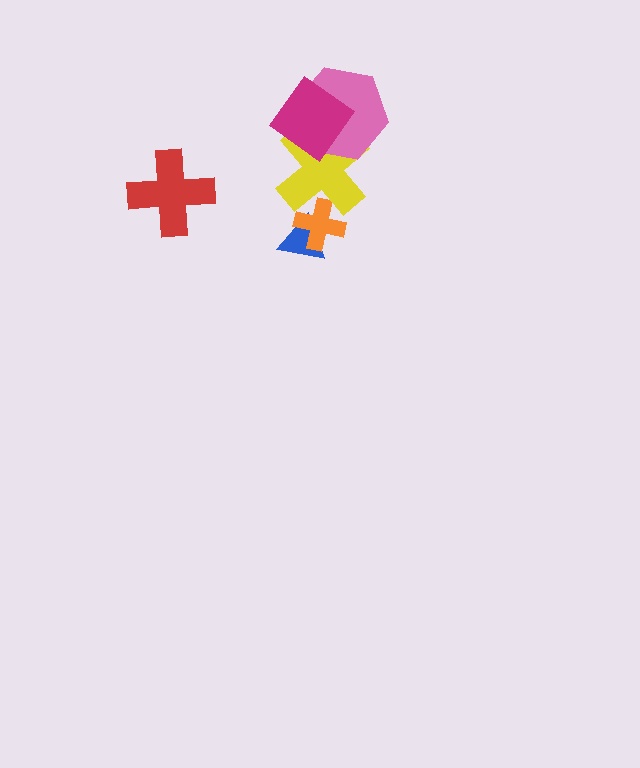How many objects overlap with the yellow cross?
3 objects overlap with the yellow cross.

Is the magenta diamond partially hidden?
No, no other shape covers it.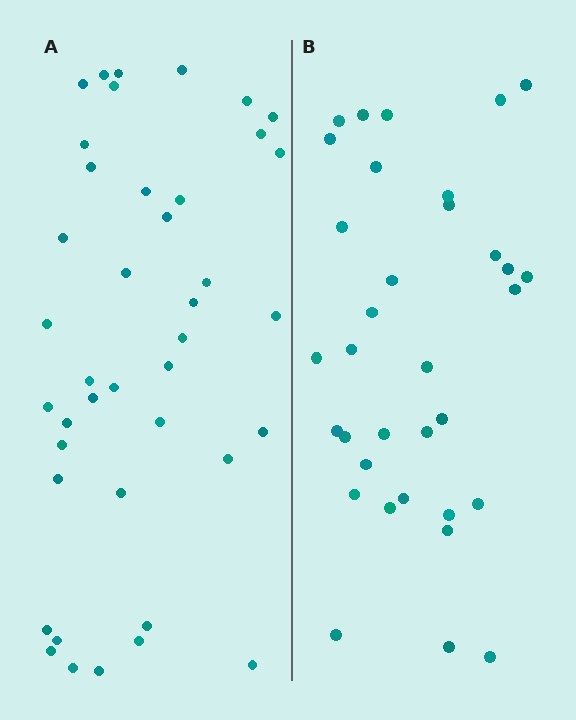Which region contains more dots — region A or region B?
Region A (the left region) has more dots.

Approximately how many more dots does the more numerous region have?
Region A has roughly 8 or so more dots than region B.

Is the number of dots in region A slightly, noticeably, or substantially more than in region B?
Region A has only slightly more — the two regions are fairly close. The ratio is roughly 1.2 to 1.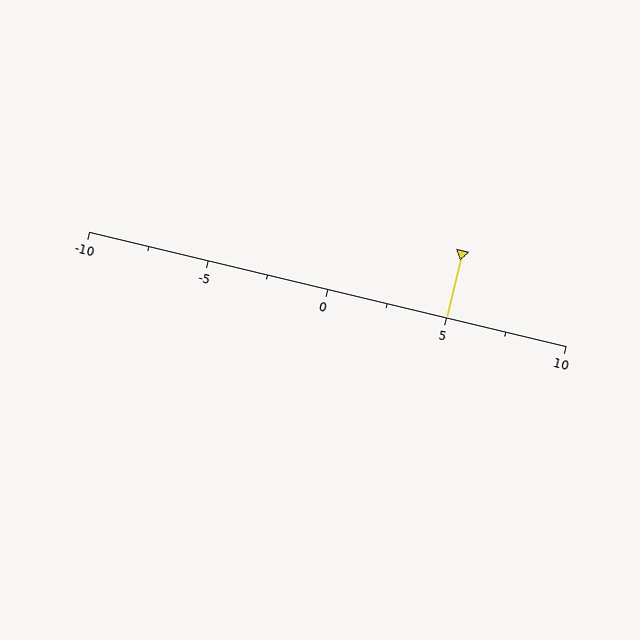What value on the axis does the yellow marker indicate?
The marker indicates approximately 5.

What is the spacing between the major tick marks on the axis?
The major ticks are spaced 5 apart.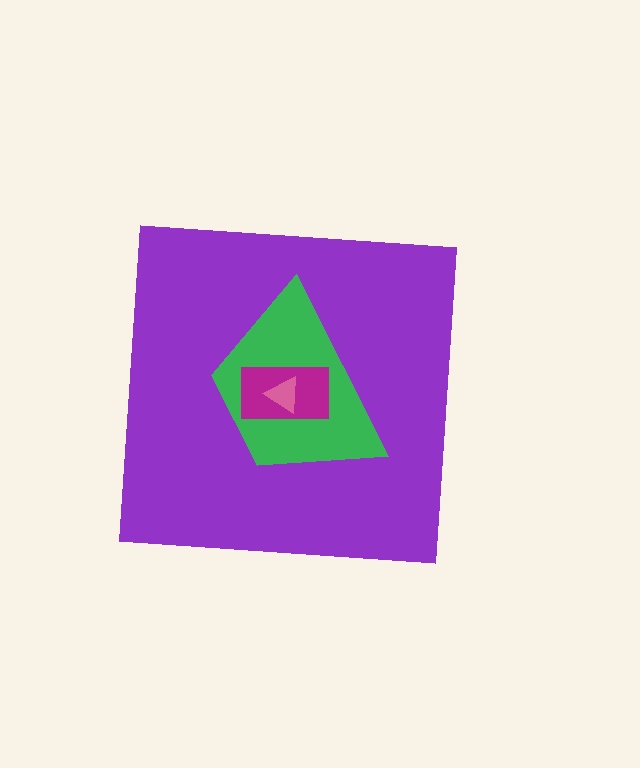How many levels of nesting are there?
4.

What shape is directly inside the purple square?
The green trapezoid.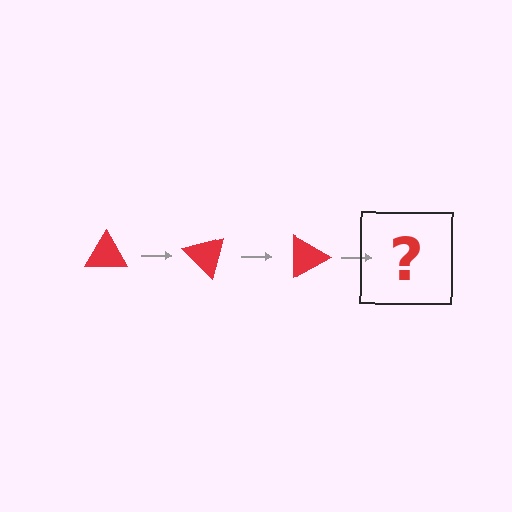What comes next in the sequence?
The next element should be a red triangle rotated 135 degrees.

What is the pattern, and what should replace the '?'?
The pattern is that the triangle rotates 45 degrees each step. The '?' should be a red triangle rotated 135 degrees.